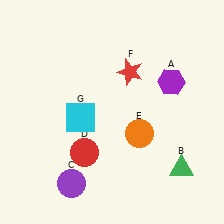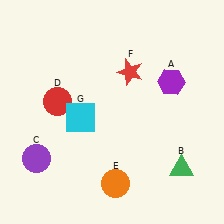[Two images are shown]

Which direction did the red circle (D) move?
The red circle (D) moved up.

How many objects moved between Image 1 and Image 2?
3 objects moved between the two images.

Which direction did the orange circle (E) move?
The orange circle (E) moved down.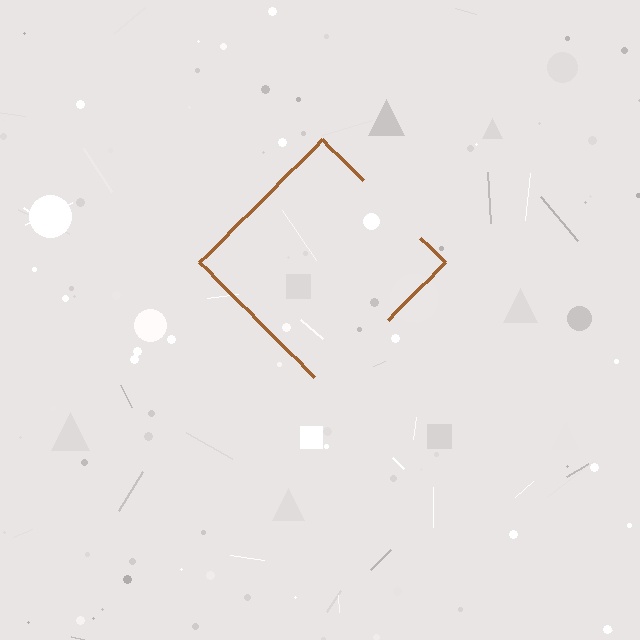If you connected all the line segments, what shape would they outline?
They would outline a diamond.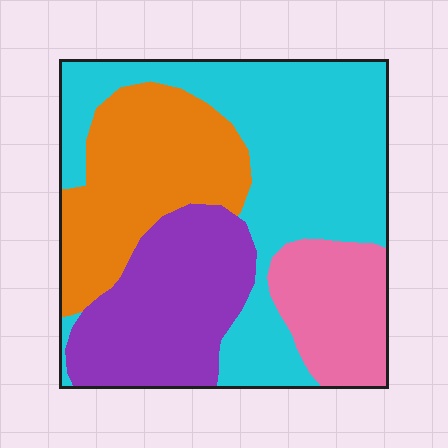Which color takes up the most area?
Cyan, at roughly 40%.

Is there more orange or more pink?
Orange.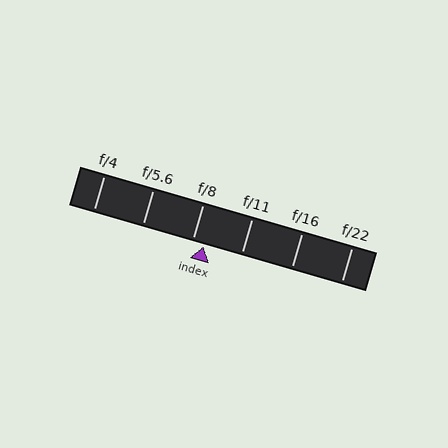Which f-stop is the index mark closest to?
The index mark is closest to f/8.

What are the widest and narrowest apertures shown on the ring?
The widest aperture shown is f/4 and the narrowest is f/22.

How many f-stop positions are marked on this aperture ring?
There are 6 f-stop positions marked.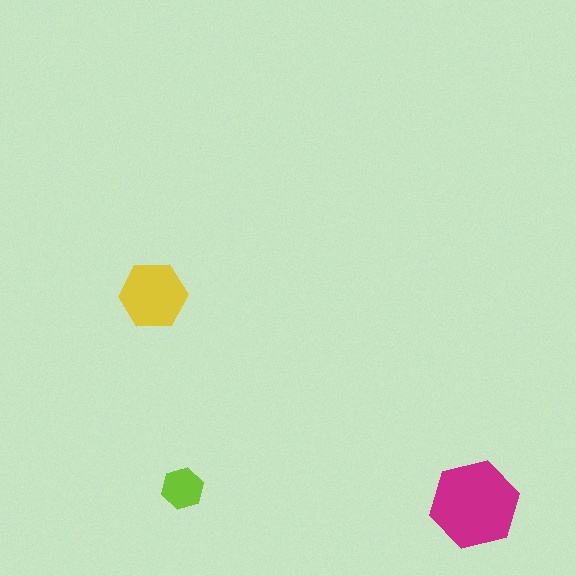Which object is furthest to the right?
The magenta hexagon is rightmost.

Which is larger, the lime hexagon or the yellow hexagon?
The yellow one.